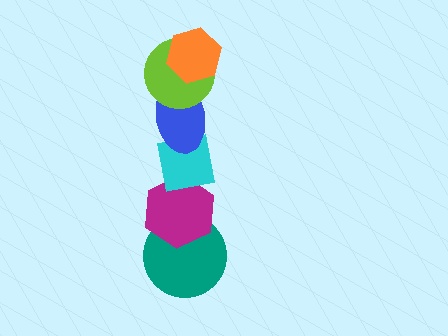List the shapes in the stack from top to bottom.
From top to bottom: the orange hexagon, the lime circle, the blue ellipse, the cyan square, the magenta hexagon, the teal circle.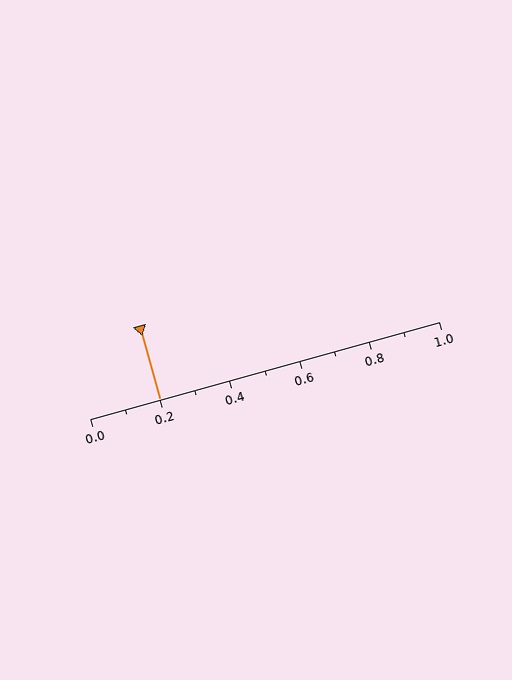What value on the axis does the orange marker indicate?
The marker indicates approximately 0.2.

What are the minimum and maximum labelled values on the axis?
The axis runs from 0.0 to 1.0.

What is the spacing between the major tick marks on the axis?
The major ticks are spaced 0.2 apart.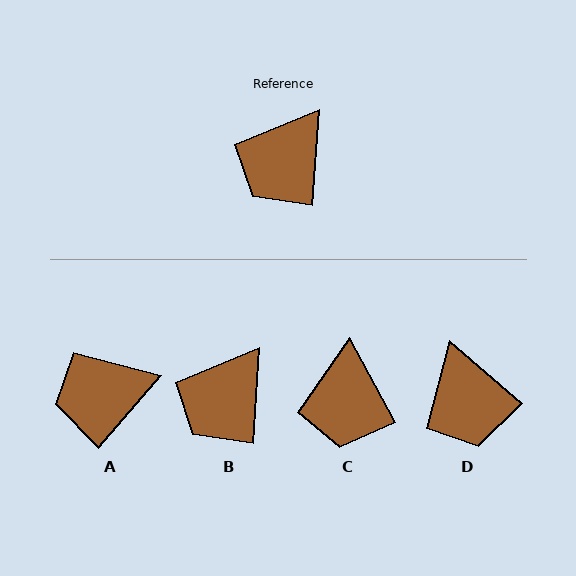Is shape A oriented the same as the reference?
No, it is off by about 37 degrees.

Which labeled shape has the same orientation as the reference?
B.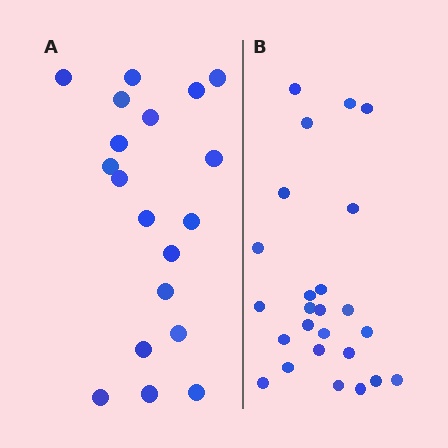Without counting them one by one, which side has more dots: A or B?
Region B (the right region) has more dots.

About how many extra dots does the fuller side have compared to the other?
Region B has about 6 more dots than region A.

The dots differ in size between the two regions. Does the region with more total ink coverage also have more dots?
No. Region A has more total ink coverage because its dots are larger, but region B actually contains more individual dots. Total area can be misleading — the number of items is what matters here.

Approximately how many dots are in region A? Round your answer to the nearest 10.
About 20 dots. (The exact count is 19, which rounds to 20.)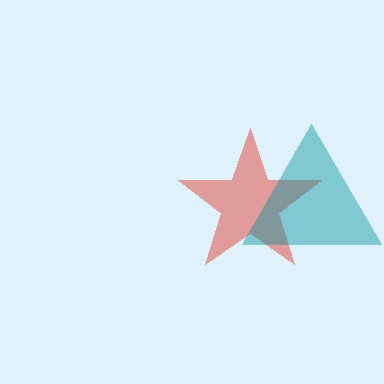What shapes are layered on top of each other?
The layered shapes are: a red star, a teal triangle.